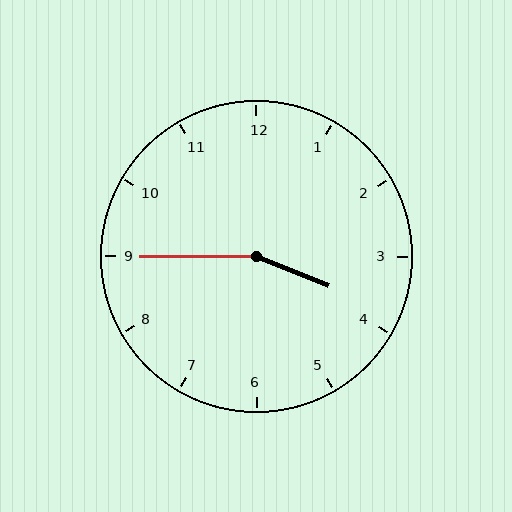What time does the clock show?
3:45.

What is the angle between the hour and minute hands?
Approximately 158 degrees.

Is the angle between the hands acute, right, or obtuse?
It is obtuse.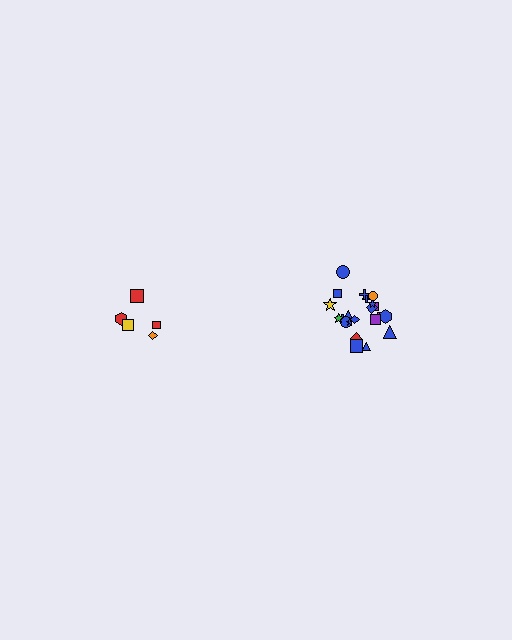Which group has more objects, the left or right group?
The right group.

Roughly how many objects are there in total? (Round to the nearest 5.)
Roughly 25 objects in total.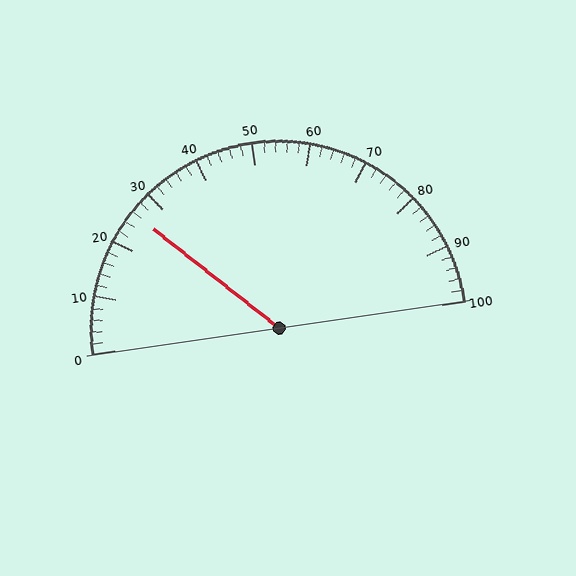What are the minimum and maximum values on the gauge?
The gauge ranges from 0 to 100.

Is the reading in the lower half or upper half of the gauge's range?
The reading is in the lower half of the range (0 to 100).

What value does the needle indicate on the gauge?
The needle indicates approximately 26.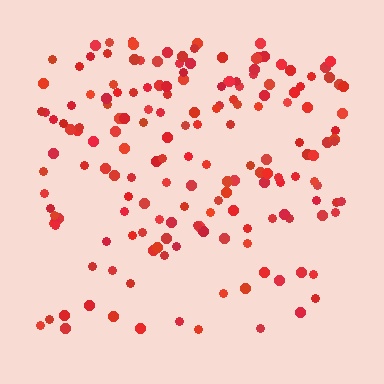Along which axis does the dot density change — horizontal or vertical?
Vertical.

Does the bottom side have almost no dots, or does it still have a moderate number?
Still a moderate number, just noticeably fewer than the top.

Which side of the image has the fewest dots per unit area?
The bottom.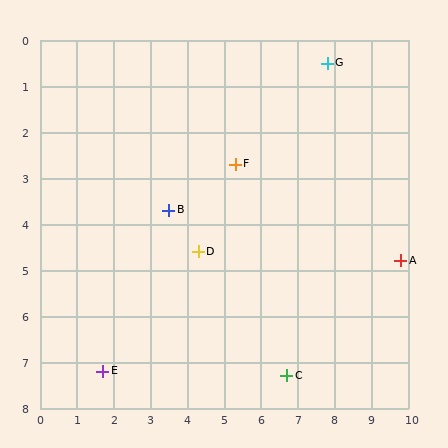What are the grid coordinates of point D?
Point D is at approximately (4.3, 4.6).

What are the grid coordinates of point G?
Point G is at approximately (7.8, 0.5).